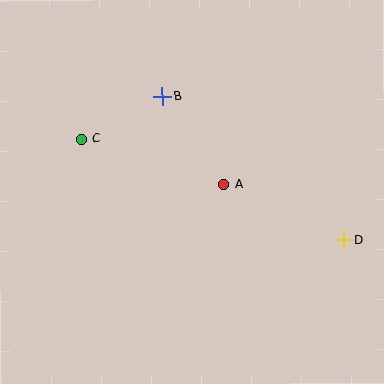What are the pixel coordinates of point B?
Point B is at (162, 96).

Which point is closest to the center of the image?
Point A at (224, 184) is closest to the center.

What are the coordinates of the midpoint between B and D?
The midpoint between B and D is at (253, 168).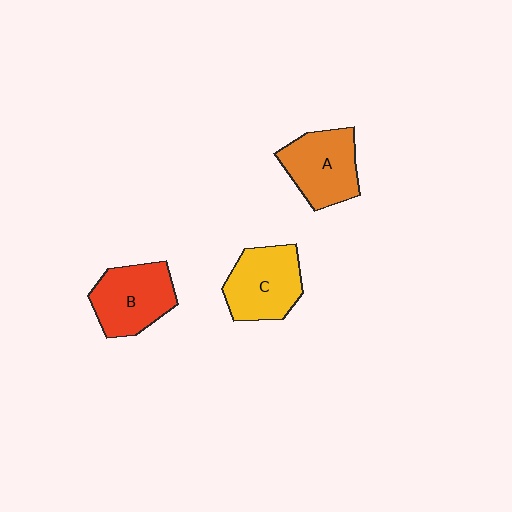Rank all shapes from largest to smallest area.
From largest to smallest: C (yellow), B (red), A (orange).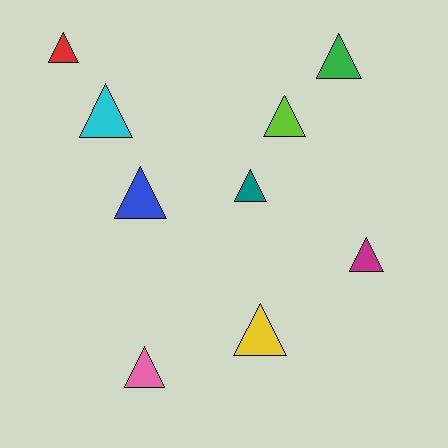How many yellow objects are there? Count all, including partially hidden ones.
There is 1 yellow object.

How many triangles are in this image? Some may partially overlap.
There are 9 triangles.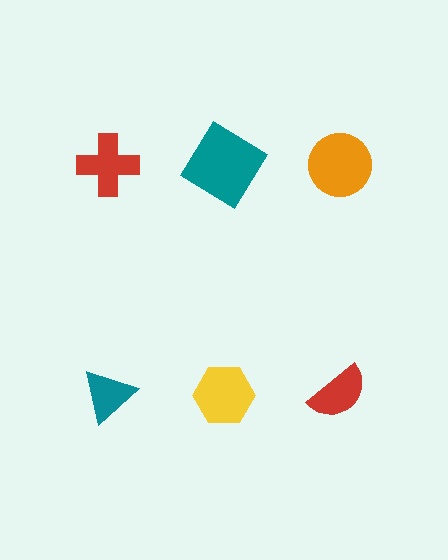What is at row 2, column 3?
A red semicircle.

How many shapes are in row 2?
3 shapes.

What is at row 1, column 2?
A teal diamond.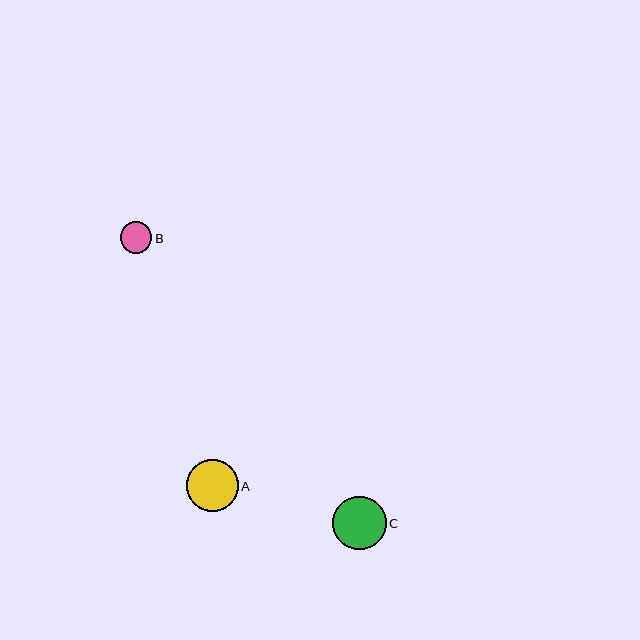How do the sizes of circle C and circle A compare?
Circle C and circle A are approximately the same size.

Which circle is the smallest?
Circle B is the smallest with a size of approximately 32 pixels.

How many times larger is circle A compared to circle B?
Circle A is approximately 1.6 times the size of circle B.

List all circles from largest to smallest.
From largest to smallest: C, A, B.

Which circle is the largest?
Circle C is the largest with a size of approximately 54 pixels.